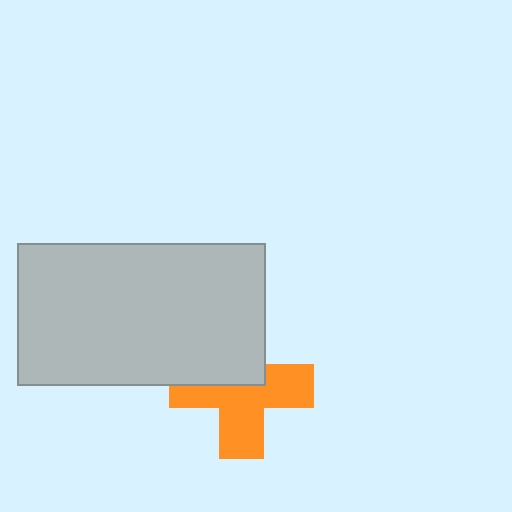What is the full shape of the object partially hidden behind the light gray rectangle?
The partially hidden object is an orange cross.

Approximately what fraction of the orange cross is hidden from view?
Roughly 40% of the orange cross is hidden behind the light gray rectangle.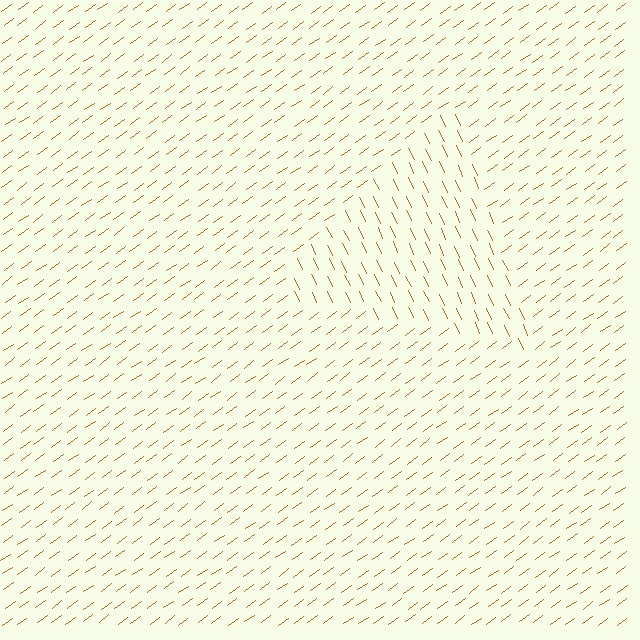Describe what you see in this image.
The image is filled with small brown line segments. A triangle region in the image has lines oriented differently from the surrounding lines, creating a visible texture boundary.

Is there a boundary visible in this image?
Yes, there is a texture boundary formed by a change in line orientation.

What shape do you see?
I see a triangle.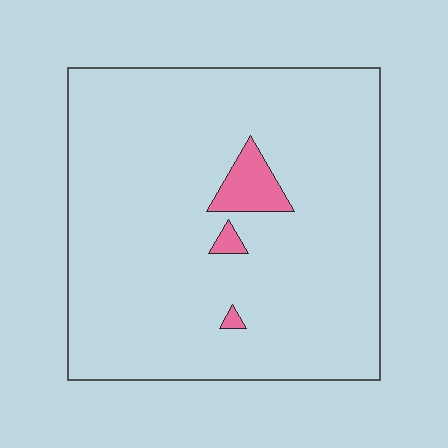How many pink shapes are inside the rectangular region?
3.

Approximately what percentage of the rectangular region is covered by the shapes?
Approximately 5%.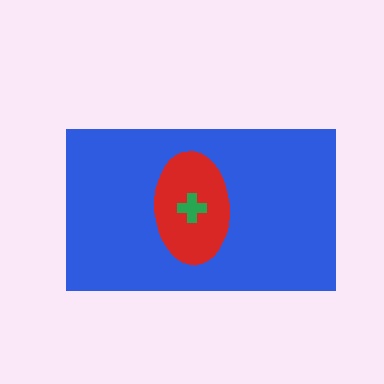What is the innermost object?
The green cross.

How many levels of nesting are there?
3.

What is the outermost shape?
The blue rectangle.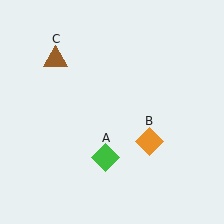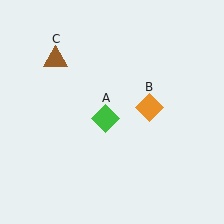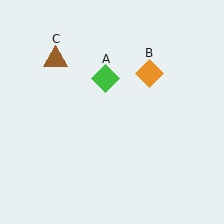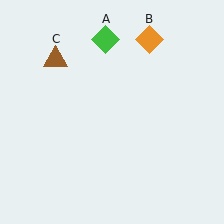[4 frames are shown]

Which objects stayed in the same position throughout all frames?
Brown triangle (object C) remained stationary.